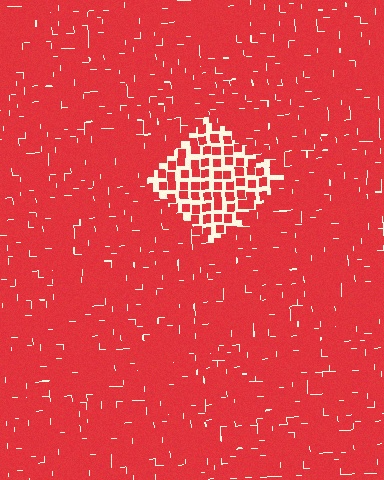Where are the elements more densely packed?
The elements are more densely packed outside the diamond boundary.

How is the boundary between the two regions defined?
The boundary is defined by a change in element density (approximately 2.3x ratio). All elements are the same color, size, and shape.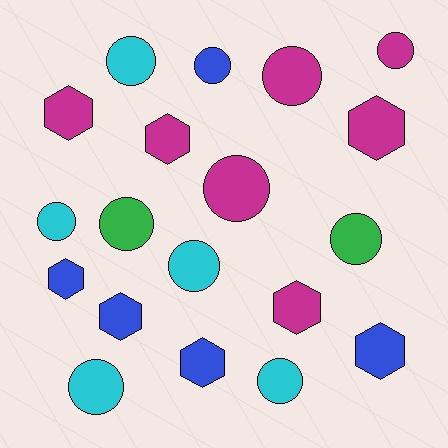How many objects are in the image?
There are 19 objects.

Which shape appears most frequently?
Circle, with 11 objects.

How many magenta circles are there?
There are 3 magenta circles.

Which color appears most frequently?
Magenta, with 7 objects.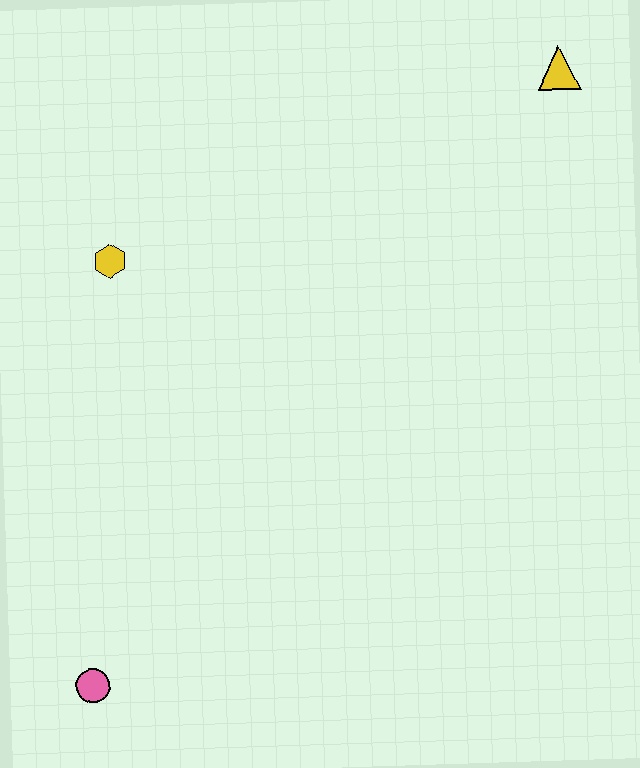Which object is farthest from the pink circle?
The yellow triangle is farthest from the pink circle.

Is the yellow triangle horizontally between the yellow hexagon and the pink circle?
No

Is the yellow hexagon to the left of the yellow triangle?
Yes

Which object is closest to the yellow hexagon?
The pink circle is closest to the yellow hexagon.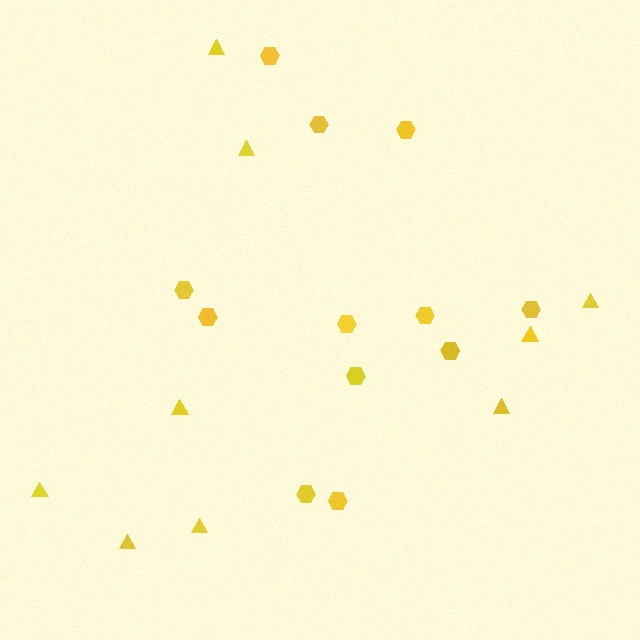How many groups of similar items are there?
There are 2 groups: one group of hexagons (12) and one group of triangles (9).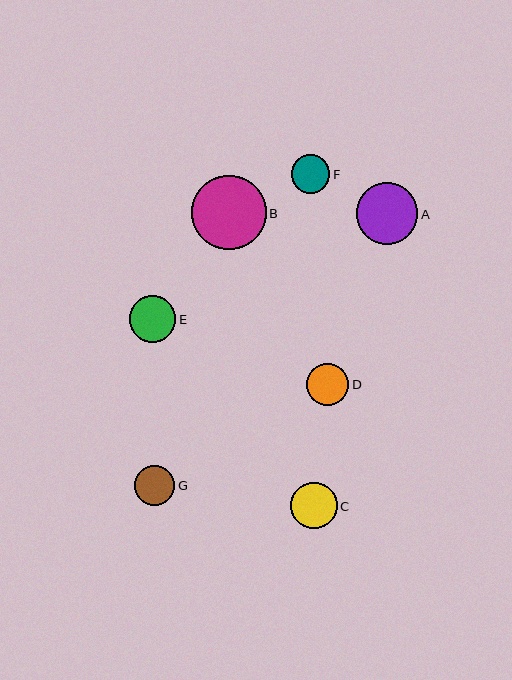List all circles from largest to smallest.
From largest to smallest: B, A, C, E, D, G, F.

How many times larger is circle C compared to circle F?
Circle C is approximately 1.2 times the size of circle F.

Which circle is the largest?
Circle B is the largest with a size of approximately 74 pixels.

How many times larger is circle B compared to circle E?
Circle B is approximately 1.6 times the size of circle E.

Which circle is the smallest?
Circle F is the smallest with a size of approximately 39 pixels.